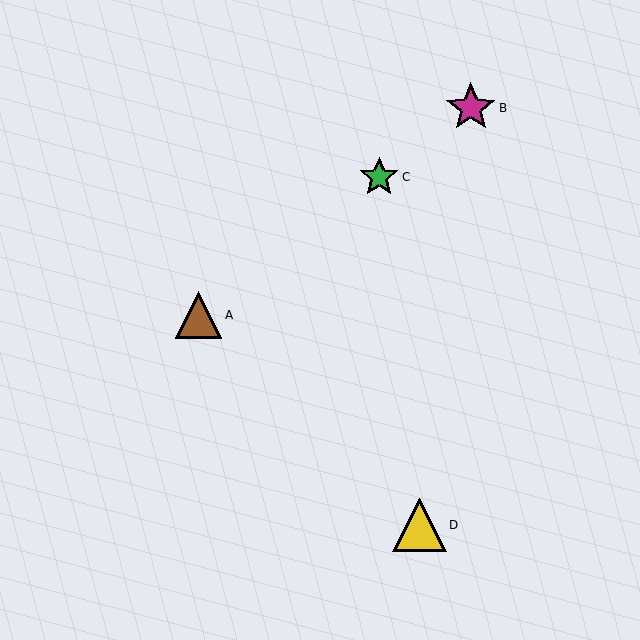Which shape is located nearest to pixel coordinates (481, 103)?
The magenta star (labeled B) at (471, 108) is nearest to that location.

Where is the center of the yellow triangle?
The center of the yellow triangle is at (419, 525).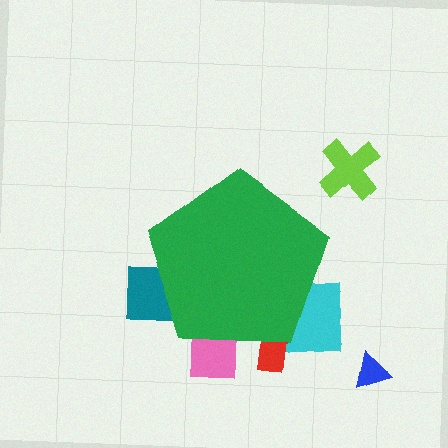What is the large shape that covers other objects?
A green pentagon.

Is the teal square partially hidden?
Yes, the teal square is partially hidden behind the green pentagon.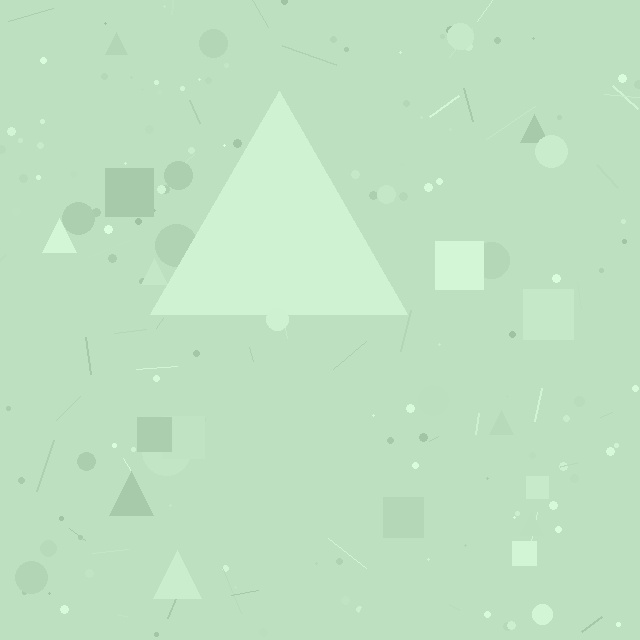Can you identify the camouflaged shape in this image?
The camouflaged shape is a triangle.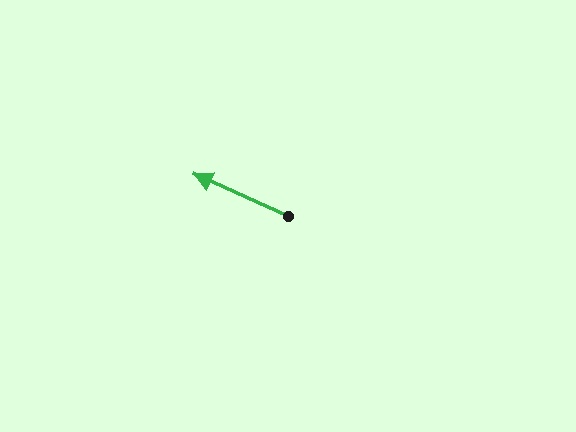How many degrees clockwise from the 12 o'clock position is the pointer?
Approximately 294 degrees.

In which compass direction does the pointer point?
Northwest.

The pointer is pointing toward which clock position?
Roughly 10 o'clock.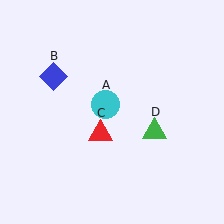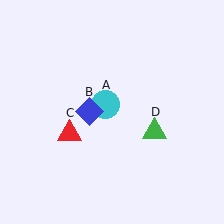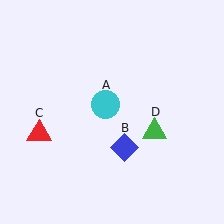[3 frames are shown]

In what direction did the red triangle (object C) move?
The red triangle (object C) moved left.